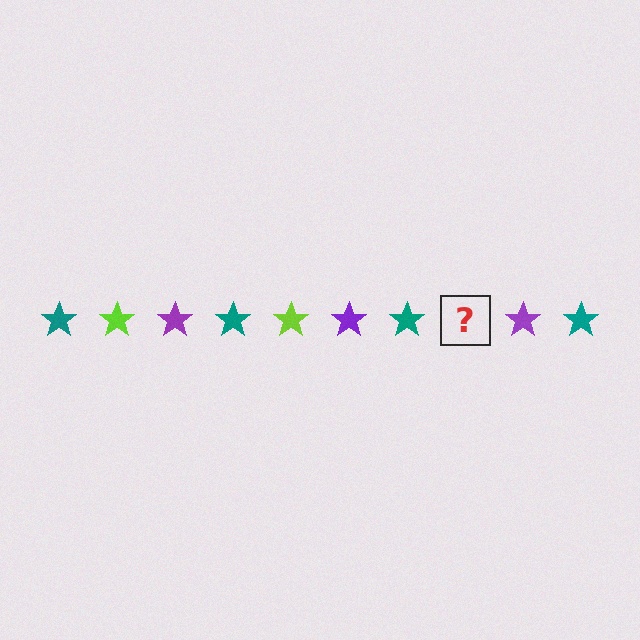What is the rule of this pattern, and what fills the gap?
The rule is that the pattern cycles through teal, lime, purple stars. The gap should be filled with a lime star.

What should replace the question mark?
The question mark should be replaced with a lime star.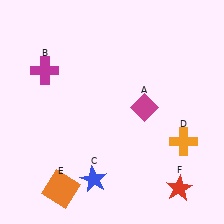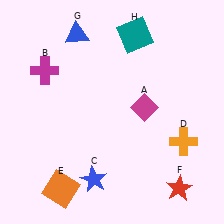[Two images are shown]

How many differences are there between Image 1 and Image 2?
There are 2 differences between the two images.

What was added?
A blue triangle (G), a teal square (H) were added in Image 2.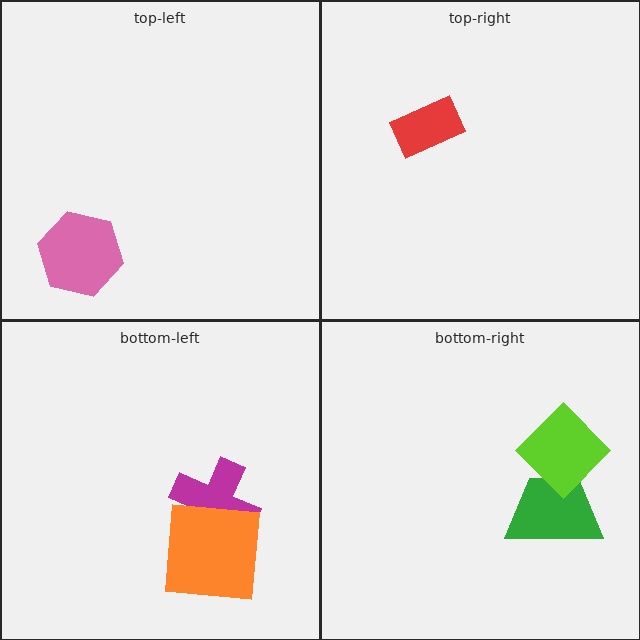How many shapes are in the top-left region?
1.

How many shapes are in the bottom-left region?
2.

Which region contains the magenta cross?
The bottom-left region.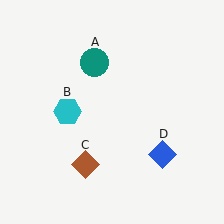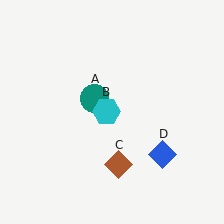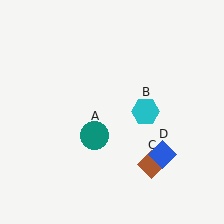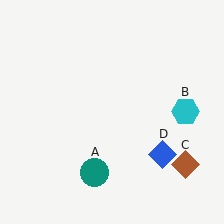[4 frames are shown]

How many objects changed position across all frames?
3 objects changed position: teal circle (object A), cyan hexagon (object B), brown diamond (object C).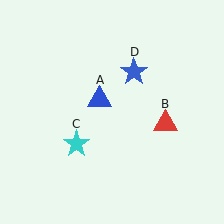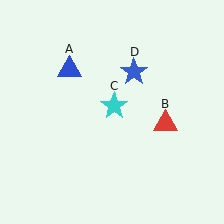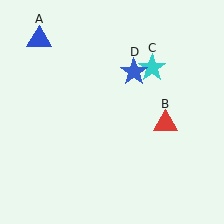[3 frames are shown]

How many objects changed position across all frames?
2 objects changed position: blue triangle (object A), cyan star (object C).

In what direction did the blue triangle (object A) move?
The blue triangle (object A) moved up and to the left.